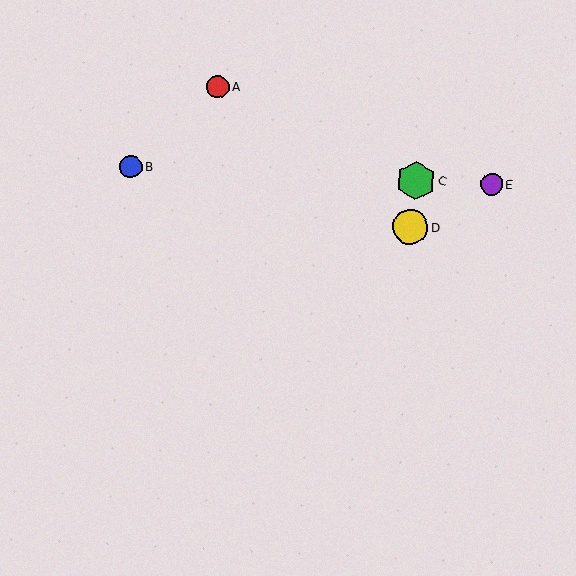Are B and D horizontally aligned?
No, B is at y≈167 and D is at y≈227.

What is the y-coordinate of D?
Object D is at y≈227.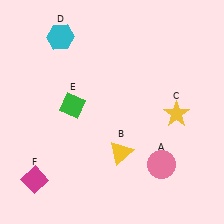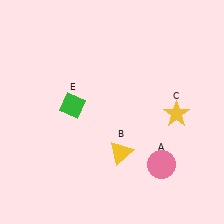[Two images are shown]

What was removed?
The cyan hexagon (D), the magenta diamond (F) were removed in Image 2.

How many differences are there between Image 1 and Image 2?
There are 2 differences between the two images.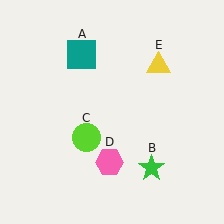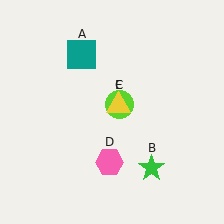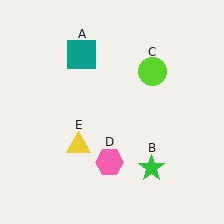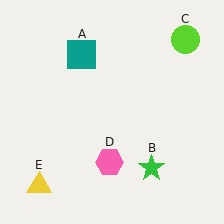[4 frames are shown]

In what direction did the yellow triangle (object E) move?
The yellow triangle (object E) moved down and to the left.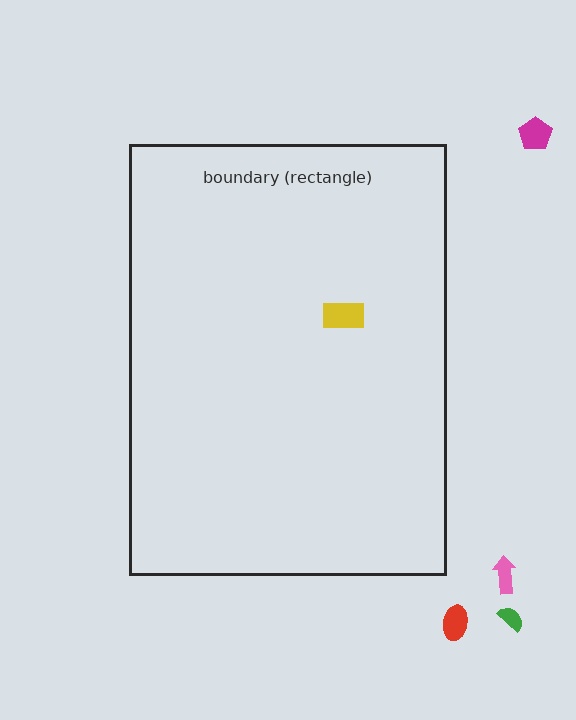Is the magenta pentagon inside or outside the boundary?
Outside.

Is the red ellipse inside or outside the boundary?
Outside.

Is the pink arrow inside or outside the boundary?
Outside.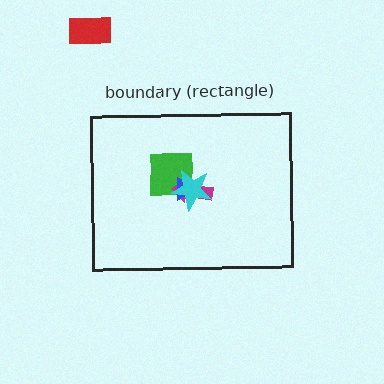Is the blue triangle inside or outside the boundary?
Inside.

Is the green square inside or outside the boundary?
Inside.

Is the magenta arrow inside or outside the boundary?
Inside.